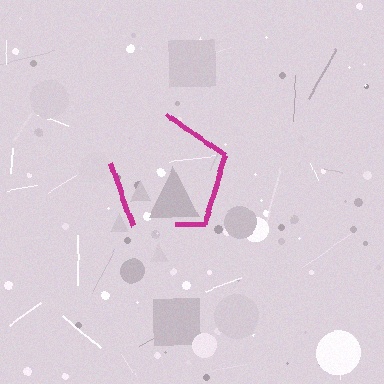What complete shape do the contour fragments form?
The contour fragments form a pentagon.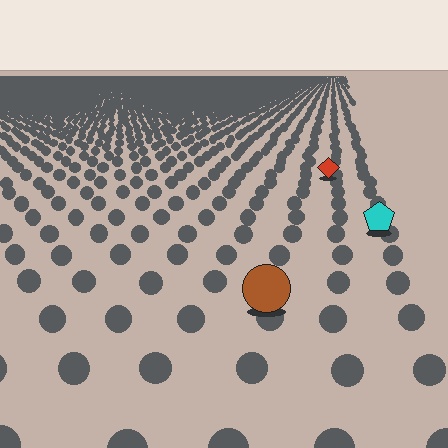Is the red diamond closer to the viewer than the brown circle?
No. The brown circle is closer — you can tell from the texture gradient: the ground texture is coarser near it.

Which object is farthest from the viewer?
The red diamond is farthest from the viewer. It appears smaller and the ground texture around it is denser.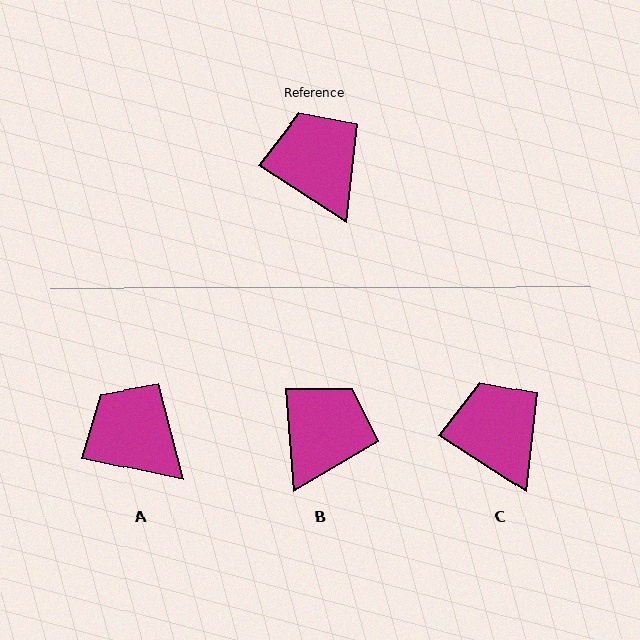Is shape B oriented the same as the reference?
No, it is off by about 53 degrees.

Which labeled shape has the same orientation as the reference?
C.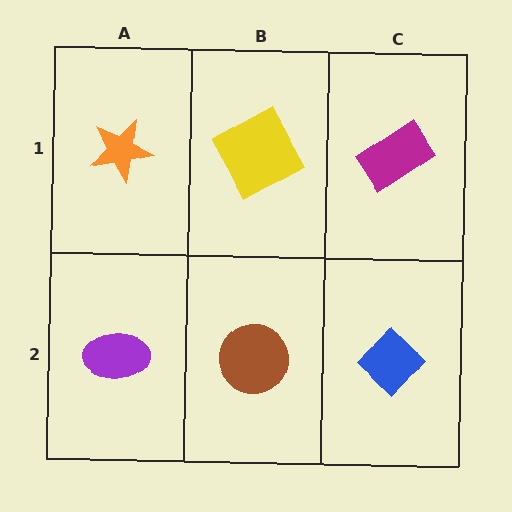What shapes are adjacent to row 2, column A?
An orange star (row 1, column A), a brown circle (row 2, column B).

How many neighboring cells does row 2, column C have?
2.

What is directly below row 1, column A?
A purple ellipse.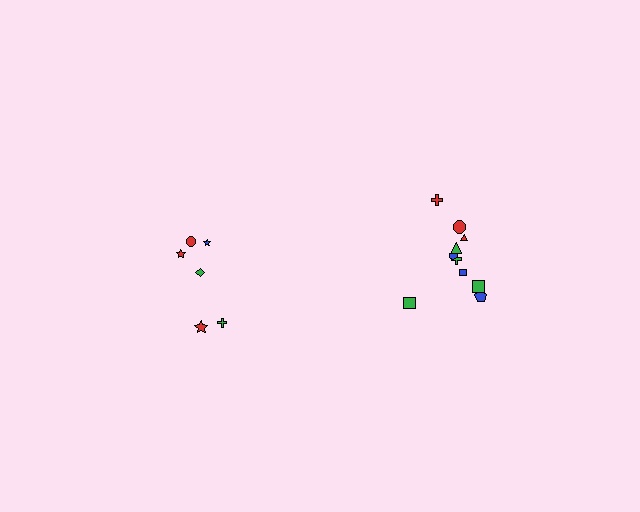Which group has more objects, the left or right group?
The right group.